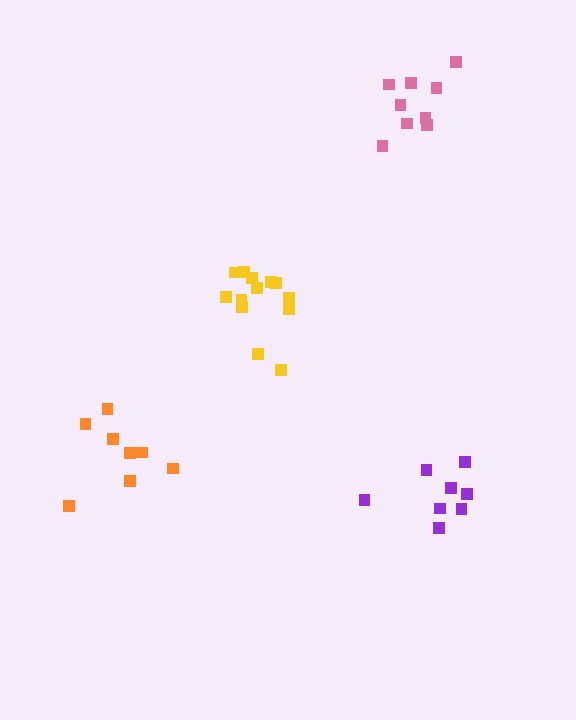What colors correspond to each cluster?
The clusters are colored: yellow, pink, purple, orange.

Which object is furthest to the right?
The purple cluster is rightmost.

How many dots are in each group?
Group 1: 13 dots, Group 2: 9 dots, Group 3: 8 dots, Group 4: 8 dots (38 total).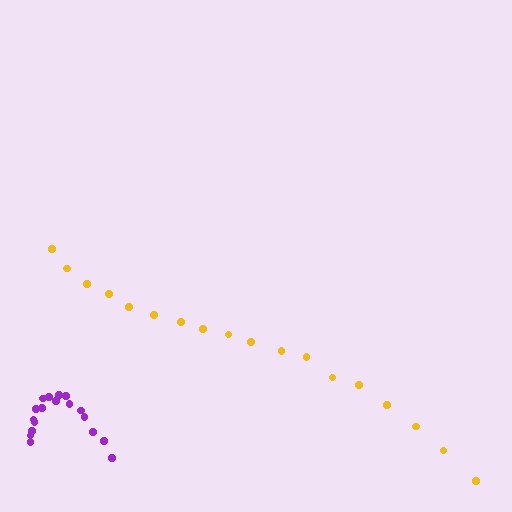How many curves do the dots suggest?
There are 2 distinct paths.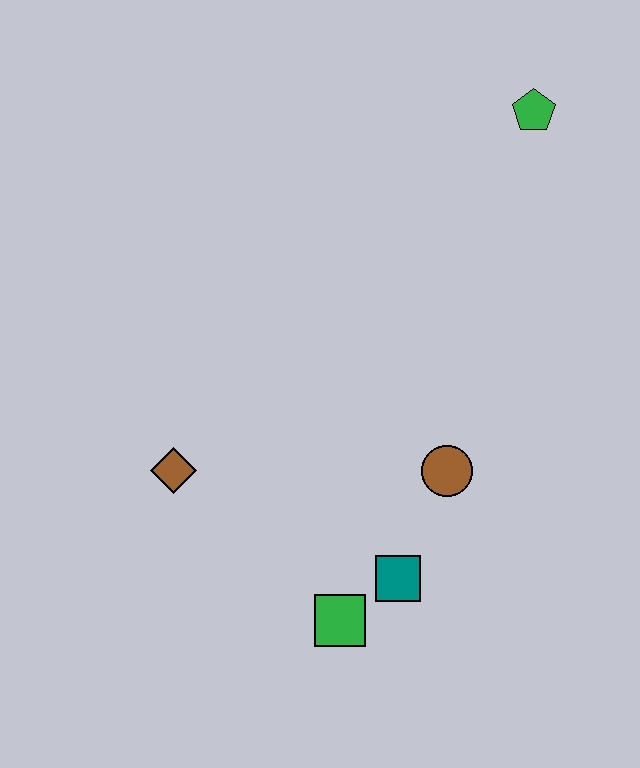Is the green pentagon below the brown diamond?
No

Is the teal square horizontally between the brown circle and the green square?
Yes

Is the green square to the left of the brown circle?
Yes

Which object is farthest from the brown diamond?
The green pentagon is farthest from the brown diamond.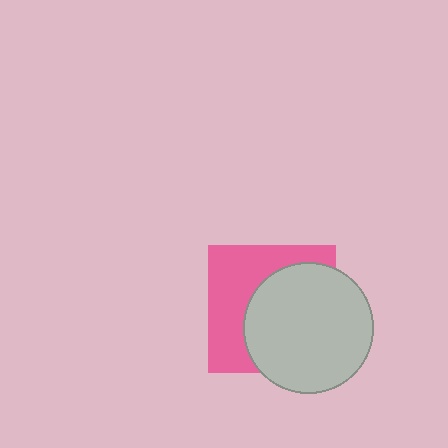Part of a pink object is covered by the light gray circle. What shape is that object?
It is a square.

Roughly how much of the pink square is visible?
A small part of it is visible (roughly 45%).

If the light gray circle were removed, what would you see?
You would see the complete pink square.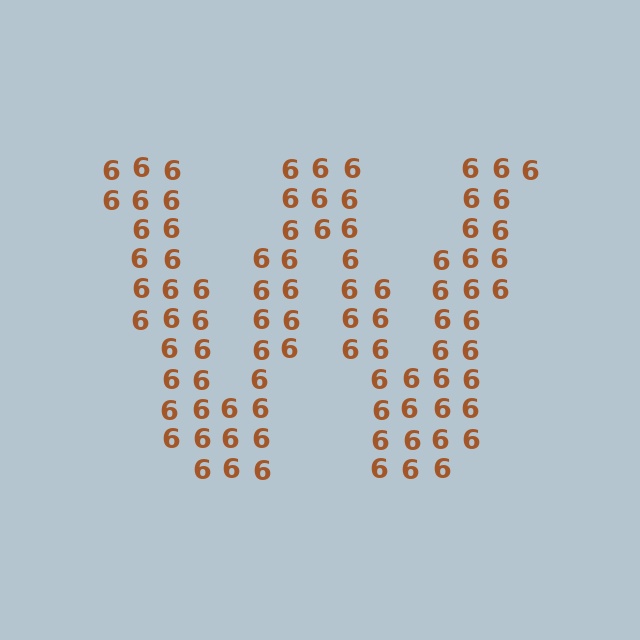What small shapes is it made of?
It is made of small digit 6's.